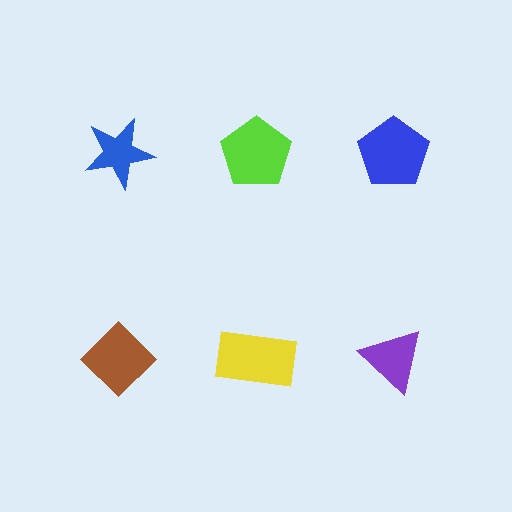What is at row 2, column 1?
A brown diamond.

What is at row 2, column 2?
A yellow rectangle.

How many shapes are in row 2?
3 shapes.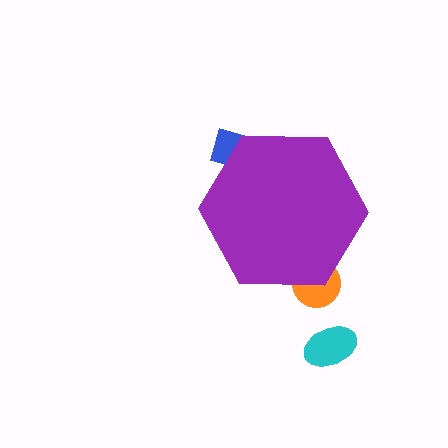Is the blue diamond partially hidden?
Yes, the blue diamond is partially hidden behind the purple hexagon.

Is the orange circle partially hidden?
Yes, the orange circle is partially hidden behind the purple hexagon.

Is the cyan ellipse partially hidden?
No, the cyan ellipse is fully visible.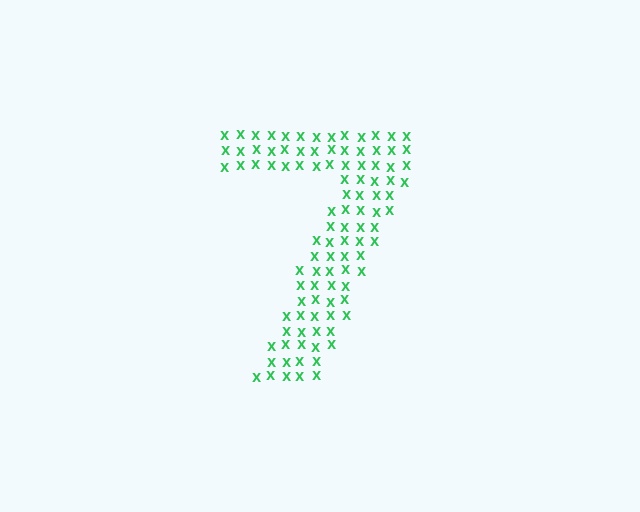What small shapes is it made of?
It is made of small letter X's.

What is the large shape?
The large shape is the digit 7.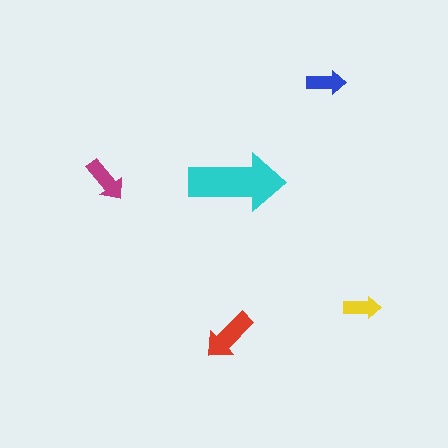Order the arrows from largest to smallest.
the cyan one, the red one, the magenta one, the blue one, the yellow one.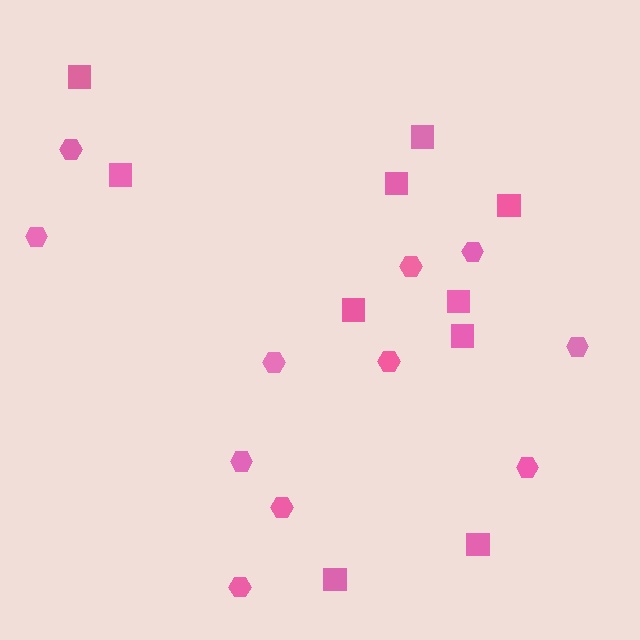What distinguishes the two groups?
There are 2 groups: one group of squares (10) and one group of hexagons (11).